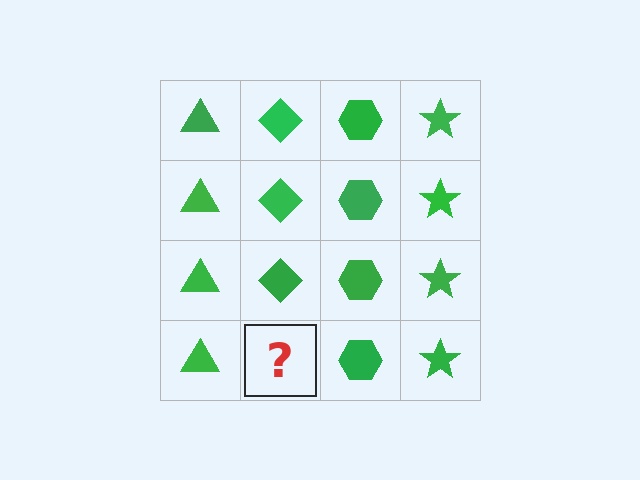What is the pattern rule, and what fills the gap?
The rule is that each column has a consistent shape. The gap should be filled with a green diamond.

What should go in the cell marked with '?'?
The missing cell should contain a green diamond.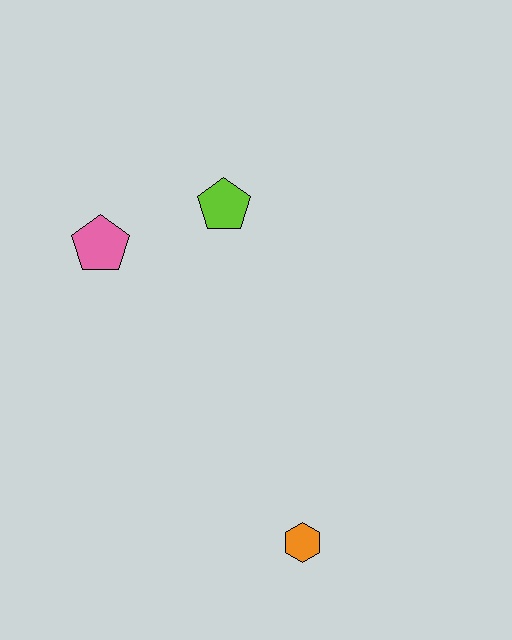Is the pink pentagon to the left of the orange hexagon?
Yes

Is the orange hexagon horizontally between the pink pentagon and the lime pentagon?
No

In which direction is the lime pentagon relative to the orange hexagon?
The lime pentagon is above the orange hexagon.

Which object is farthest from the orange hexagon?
The pink pentagon is farthest from the orange hexagon.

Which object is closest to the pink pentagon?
The lime pentagon is closest to the pink pentagon.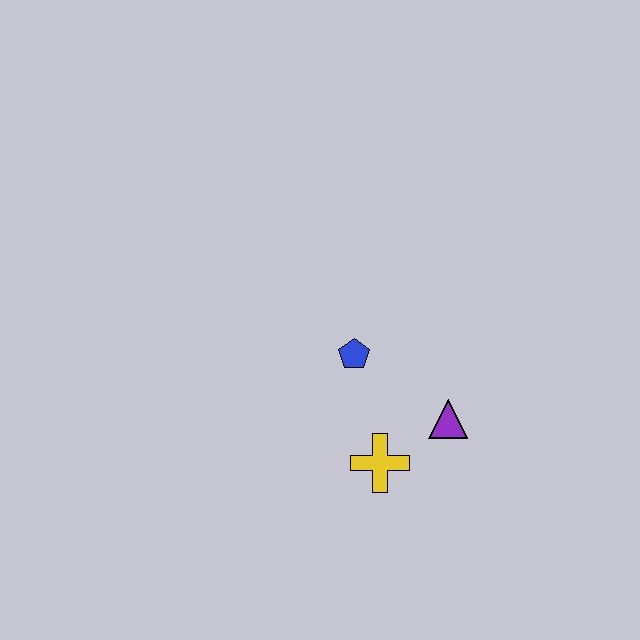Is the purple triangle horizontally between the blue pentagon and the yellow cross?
No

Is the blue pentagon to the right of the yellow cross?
No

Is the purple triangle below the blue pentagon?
Yes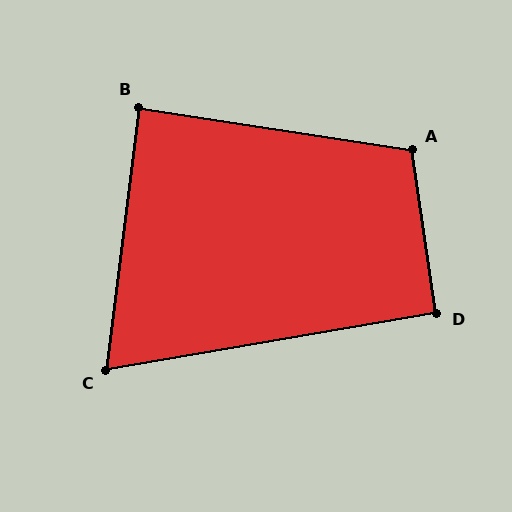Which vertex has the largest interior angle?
A, at approximately 107 degrees.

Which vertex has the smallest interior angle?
C, at approximately 73 degrees.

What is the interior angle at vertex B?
Approximately 89 degrees (approximately right).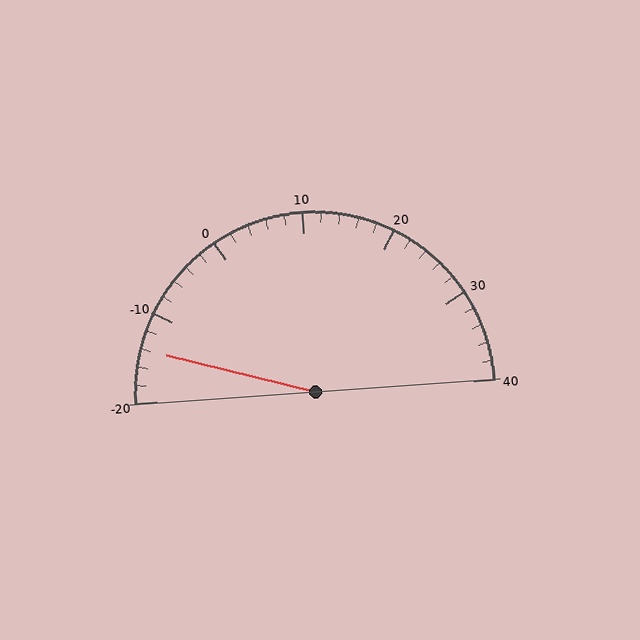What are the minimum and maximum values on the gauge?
The gauge ranges from -20 to 40.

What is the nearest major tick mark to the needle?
The nearest major tick mark is -10.